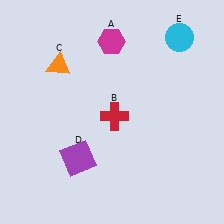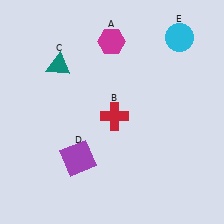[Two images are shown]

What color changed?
The triangle (C) changed from orange in Image 1 to teal in Image 2.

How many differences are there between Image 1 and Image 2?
There is 1 difference between the two images.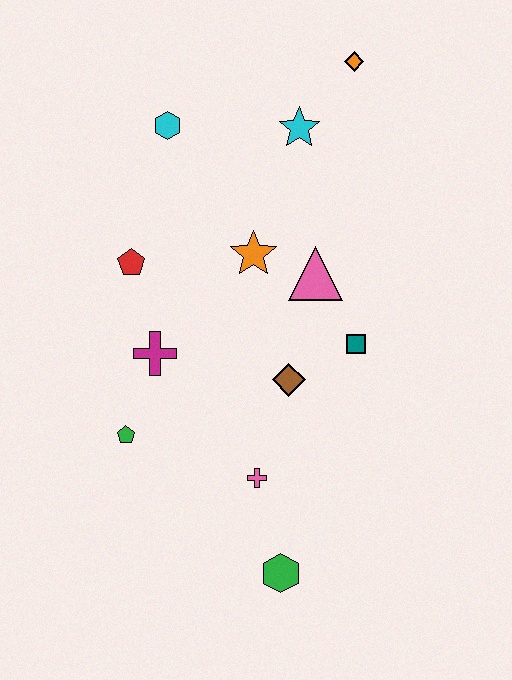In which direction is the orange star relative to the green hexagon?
The orange star is above the green hexagon.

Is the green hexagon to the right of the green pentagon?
Yes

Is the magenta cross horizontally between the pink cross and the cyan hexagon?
No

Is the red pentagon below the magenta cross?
No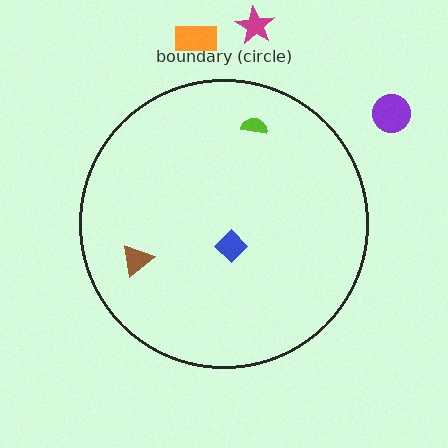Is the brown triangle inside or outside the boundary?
Inside.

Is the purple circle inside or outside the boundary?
Outside.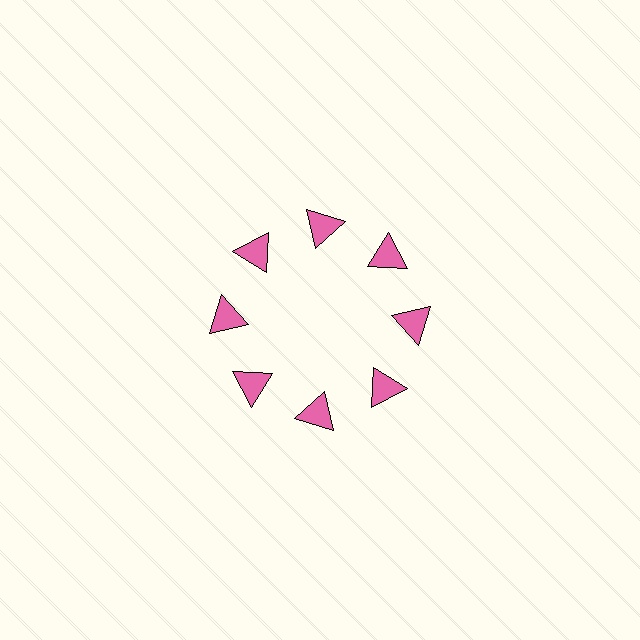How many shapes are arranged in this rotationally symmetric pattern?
There are 8 shapes, arranged in 8 groups of 1.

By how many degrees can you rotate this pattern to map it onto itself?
The pattern maps onto itself every 45 degrees of rotation.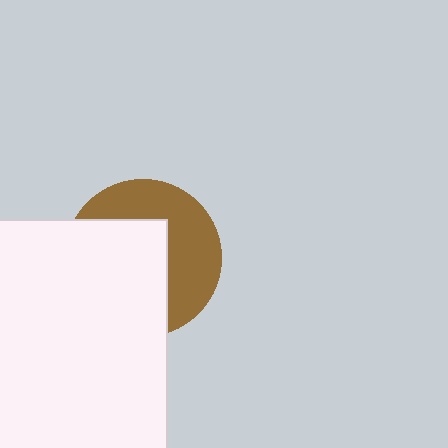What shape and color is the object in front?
The object in front is a white rectangle.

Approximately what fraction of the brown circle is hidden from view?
Roughly 55% of the brown circle is hidden behind the white rectangle.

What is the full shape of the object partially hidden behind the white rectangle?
The partially hidden object is a brown circle.